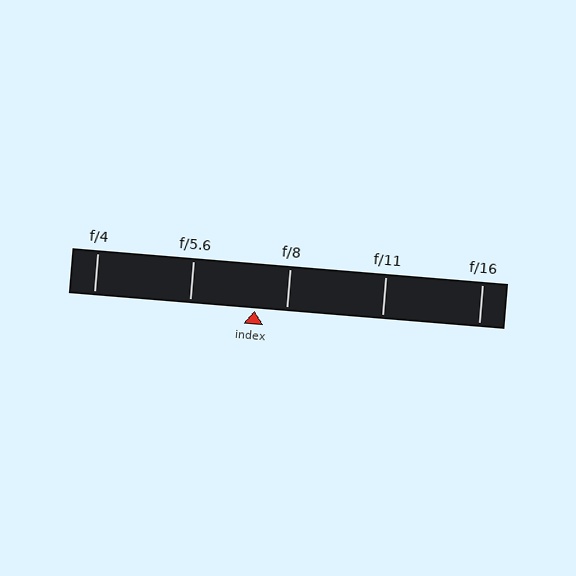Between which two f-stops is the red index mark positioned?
The index mark is between f/5.6 and f/8.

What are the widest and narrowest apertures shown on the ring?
The widest aperture shown is f/4 and the narrowest is f/16.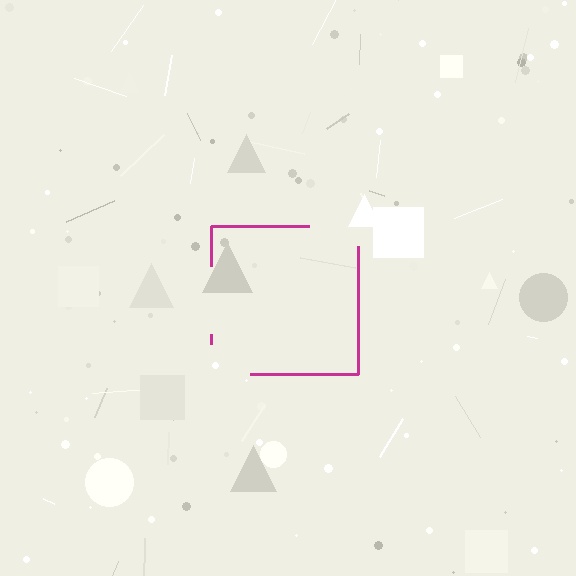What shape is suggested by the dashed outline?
The dashed outline suggests a square.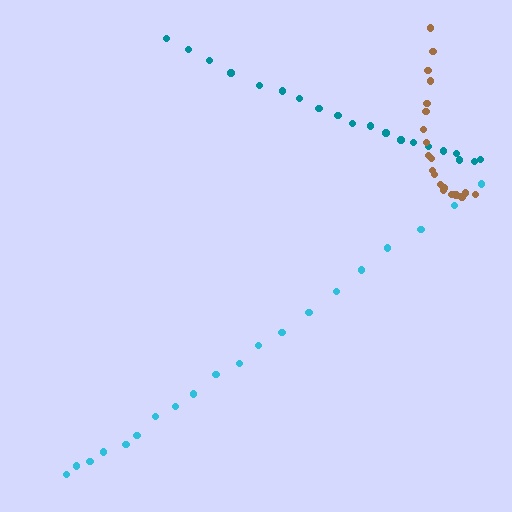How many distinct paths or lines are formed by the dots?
There are 3 distinct paths.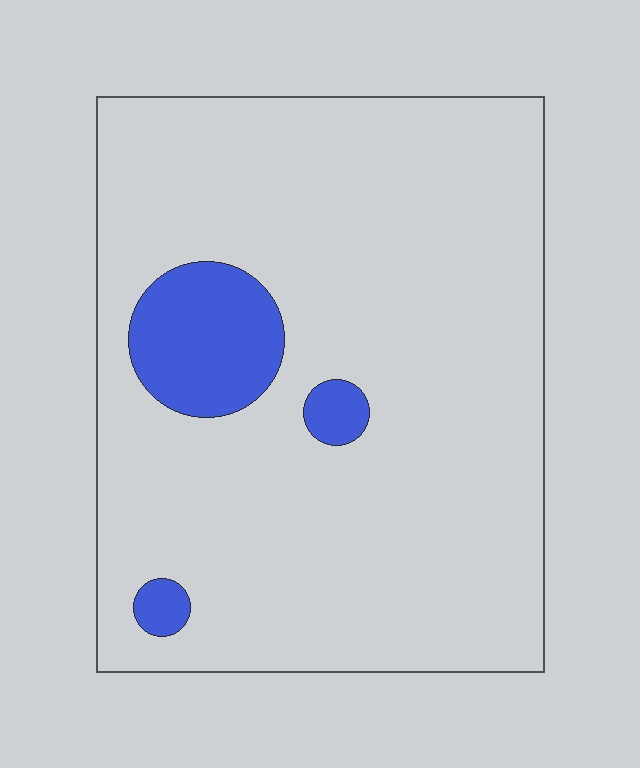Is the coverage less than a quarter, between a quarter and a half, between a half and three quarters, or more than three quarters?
Less than a quarter.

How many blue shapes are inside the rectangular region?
3.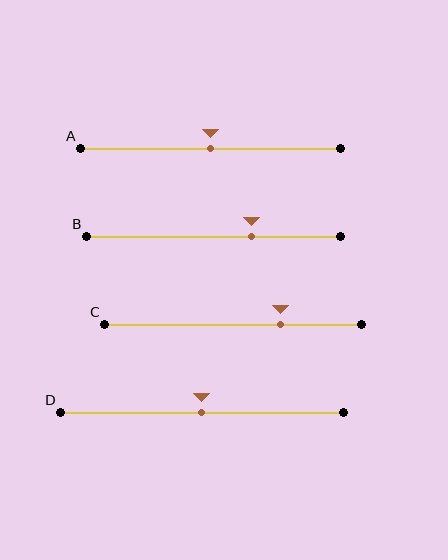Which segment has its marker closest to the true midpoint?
Segment A has its marker closest to the true midpoint.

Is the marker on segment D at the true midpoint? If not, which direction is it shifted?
Yes, the marker on segment D is at the true midpoint.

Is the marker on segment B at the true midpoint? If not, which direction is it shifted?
No, the marker on segment B is shifted to the right by about 15% of the segment length.